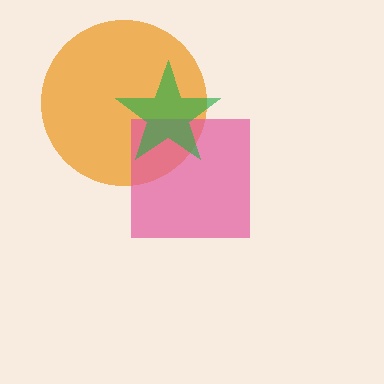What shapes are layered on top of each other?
The layered shapes are: an orange circle, a pink square, a green star.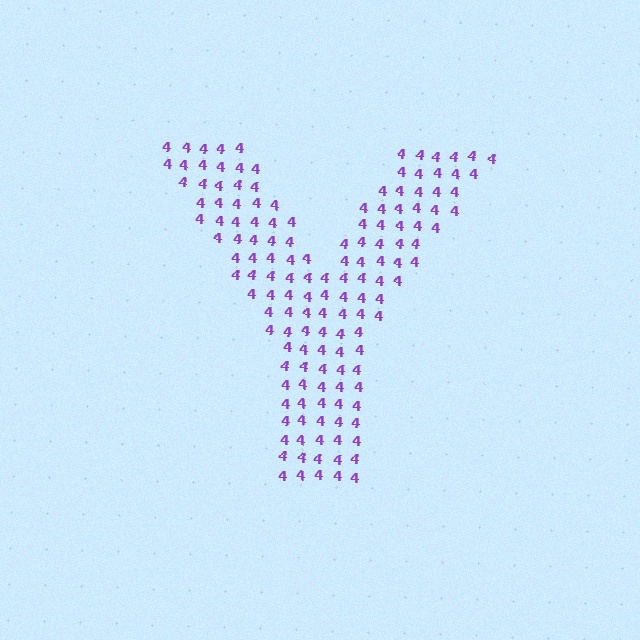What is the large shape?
The large shape is the letter Y.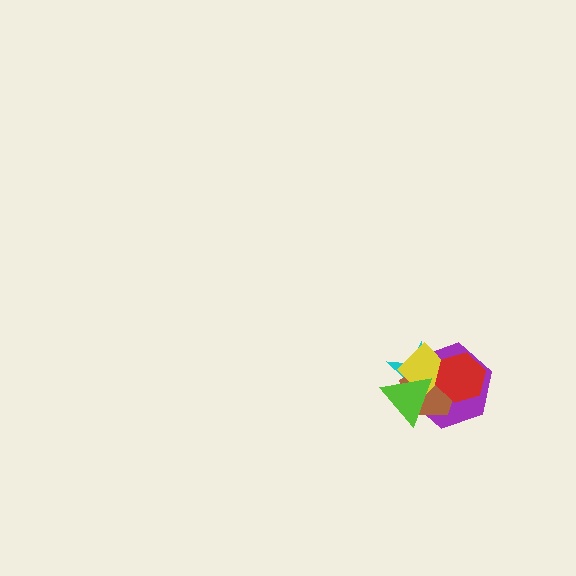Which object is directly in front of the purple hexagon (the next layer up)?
The brown pentagon is directly in front of the purple hexagon.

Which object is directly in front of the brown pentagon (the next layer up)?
The yellow diamond is directly in front of the brown pentagon.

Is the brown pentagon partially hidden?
Yes, it is partially covered by another shape.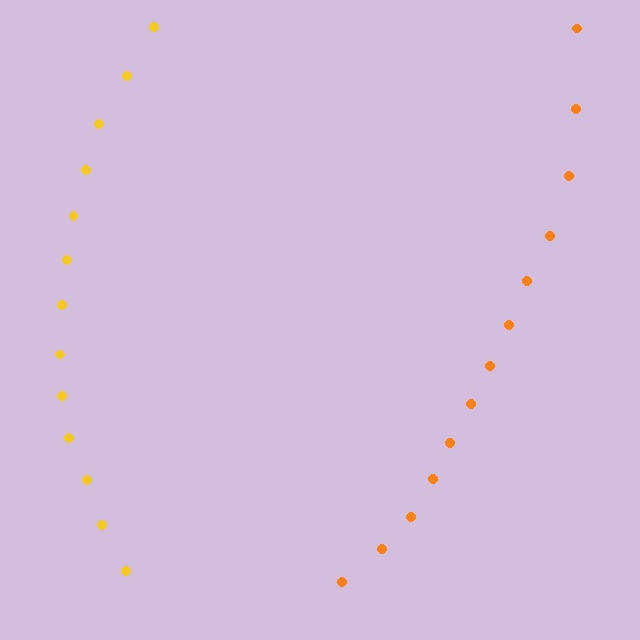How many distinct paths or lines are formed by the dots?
There are 2 distinct paths.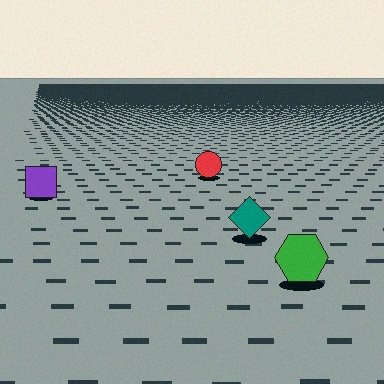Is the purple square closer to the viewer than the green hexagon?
No. The green hexagon is closer — you can tell from the texture gradient: the ground texture is coarser near it.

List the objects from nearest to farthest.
From nearest to farthest: the green hexagon, the teal diamond, the purple square, the red circle.